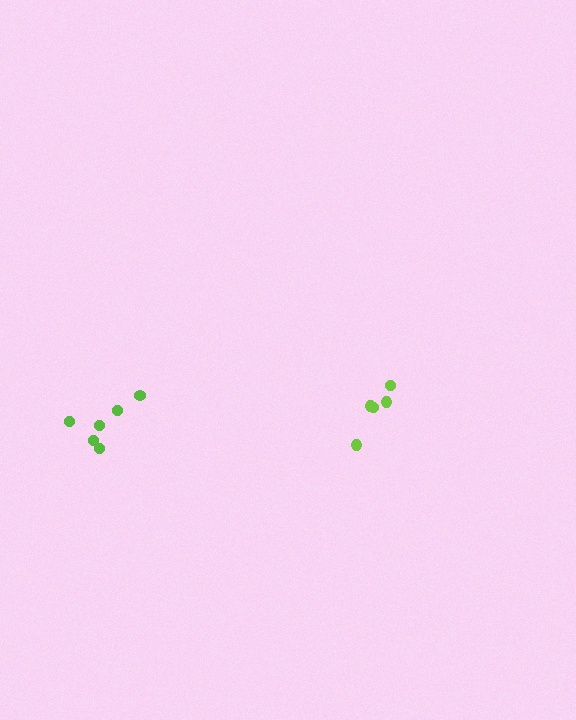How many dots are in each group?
Group 1: 5 dots, Group 2: 6 dots (11 total).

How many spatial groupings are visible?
There are 2 spatial groupings.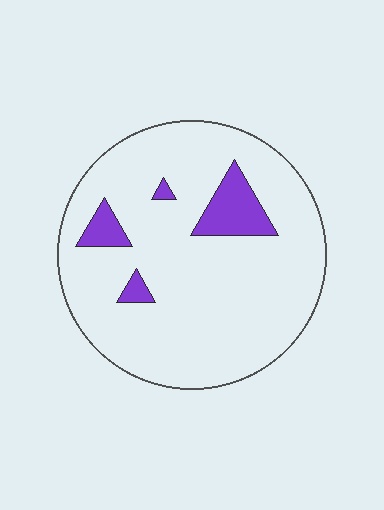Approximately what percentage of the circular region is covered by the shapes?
Approximately 10%.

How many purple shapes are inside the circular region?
4.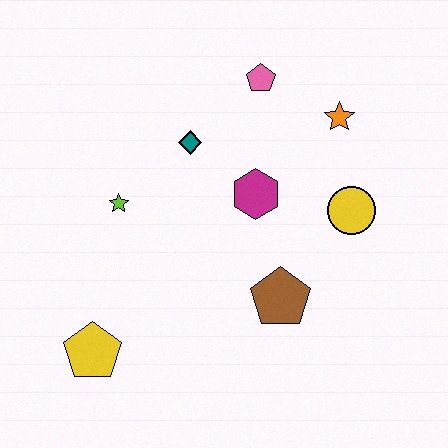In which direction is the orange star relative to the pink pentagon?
The orange star is to the right of the pink pentagon.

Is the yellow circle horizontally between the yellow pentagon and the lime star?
No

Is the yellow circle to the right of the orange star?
Yes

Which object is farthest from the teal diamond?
The yellow pentagon is farthest from the teal diamond.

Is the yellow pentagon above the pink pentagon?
No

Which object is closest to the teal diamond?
The magenta hexagon is closest to the teal diamond.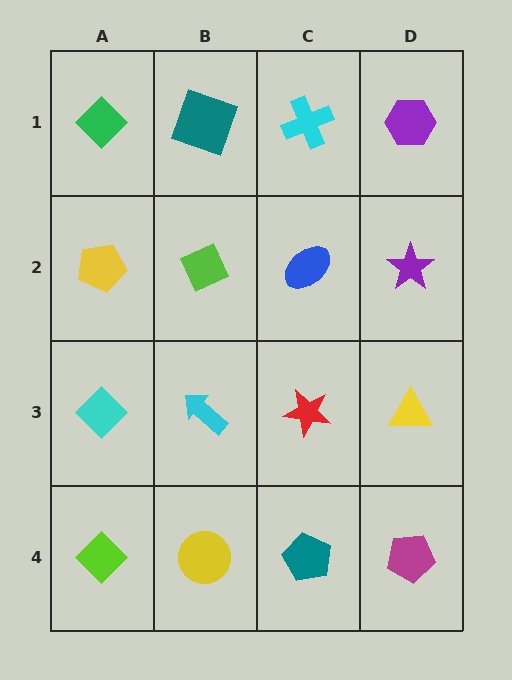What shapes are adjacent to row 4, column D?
A yellow triangle (row 3, column D), a teal pentagon (row 4, column C).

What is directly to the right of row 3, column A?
A cyan arrow.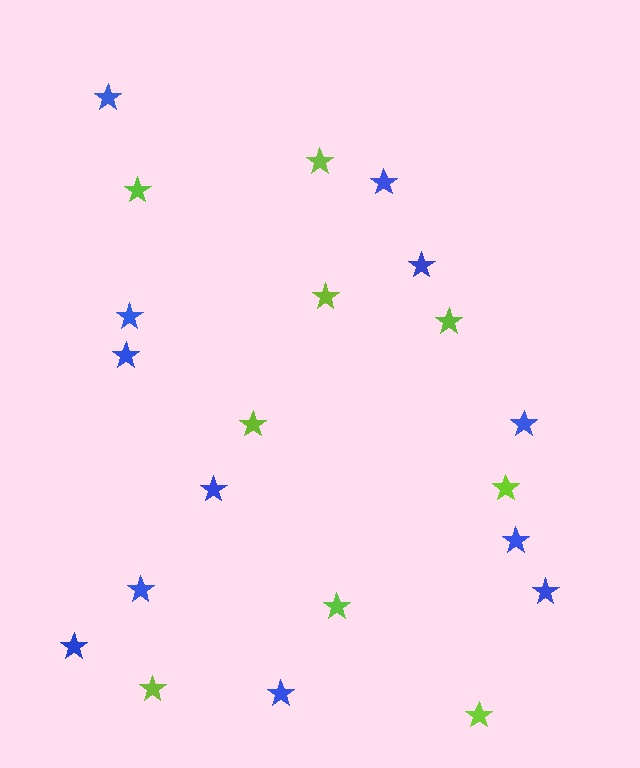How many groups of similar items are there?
There are 2 groups: one group of blue stars (12) and one group of lime stars (9).